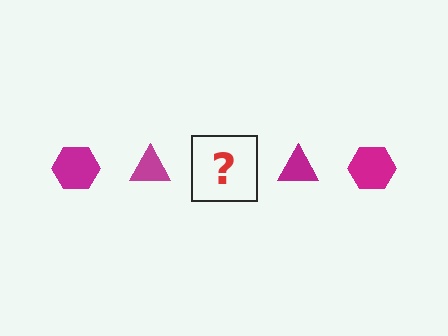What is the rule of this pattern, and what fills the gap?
The rule is that the pattern cycles through hexagon, triangle shapes in magenta. The gap should be filled with a magenta hexagon.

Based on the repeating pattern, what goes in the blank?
The blank should be a magenta hexagon.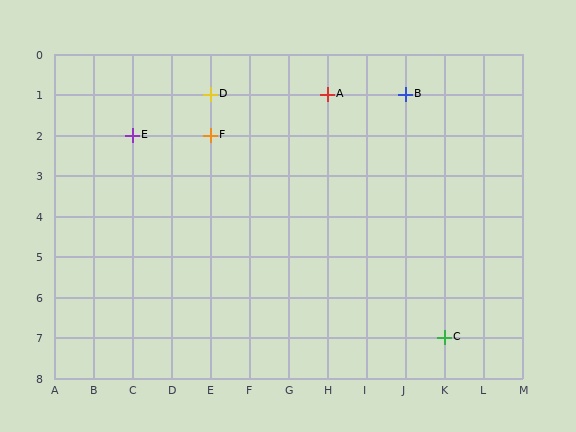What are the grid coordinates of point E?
Point E is at grid coordinates (C, 2).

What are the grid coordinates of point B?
Point B is at grid coordinates (J, 1).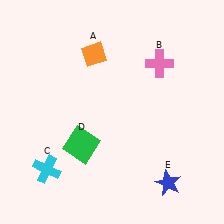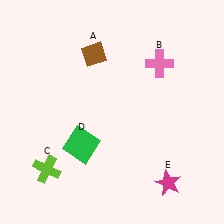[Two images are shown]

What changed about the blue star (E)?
In Image 1, E is blue. In Image 2, it changed to magenta.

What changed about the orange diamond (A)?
In Image 1, A is orange. In Image 2, it changed to brown.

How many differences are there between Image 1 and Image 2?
There are 3 differences between the two images.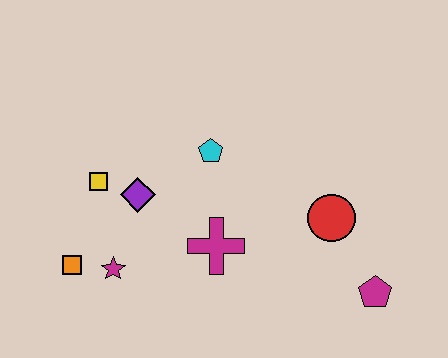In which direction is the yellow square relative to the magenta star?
The yellow square is above the magenta star.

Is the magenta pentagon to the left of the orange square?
No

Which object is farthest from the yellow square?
The magenta pentagon is farthest from the yellow square.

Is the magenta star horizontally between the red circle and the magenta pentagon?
No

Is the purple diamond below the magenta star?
No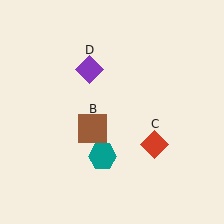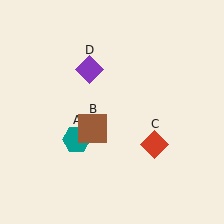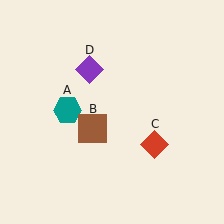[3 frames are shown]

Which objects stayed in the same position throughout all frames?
Brown square (object B) and red diamond (object C) and purple diamond (object D) remained stationary.